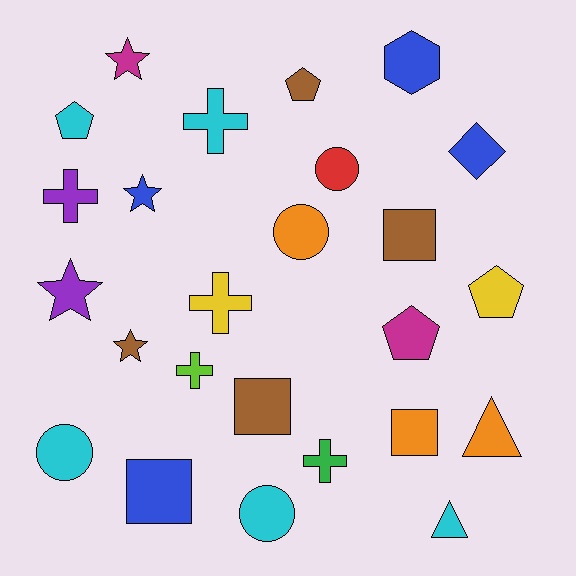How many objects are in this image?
There are 25 objects.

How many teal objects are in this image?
There are no teal objects.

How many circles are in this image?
There are 4 circles.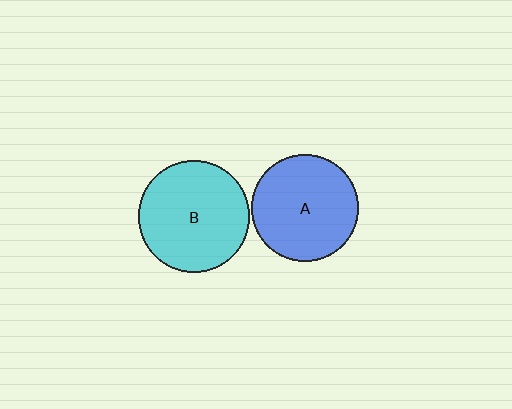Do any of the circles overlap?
No, none of the circles overlap.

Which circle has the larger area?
Circle B (cyan).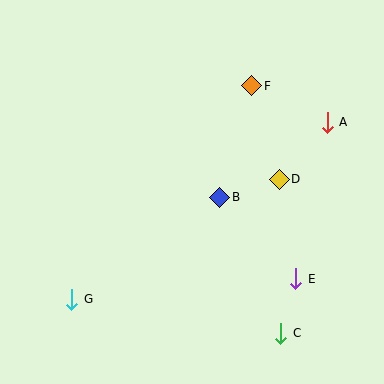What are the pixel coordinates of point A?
Point A is at (327, 122).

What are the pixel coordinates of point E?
Point E is at (296, 279).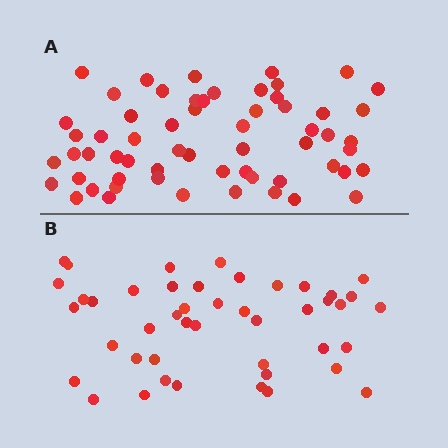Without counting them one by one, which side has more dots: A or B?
Region A (the top region) has more dots.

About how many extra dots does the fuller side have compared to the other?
Region A has approximately 15 more dots than region B.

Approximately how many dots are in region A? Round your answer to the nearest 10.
About 60 dots.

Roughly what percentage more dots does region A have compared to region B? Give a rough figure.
About 35% more.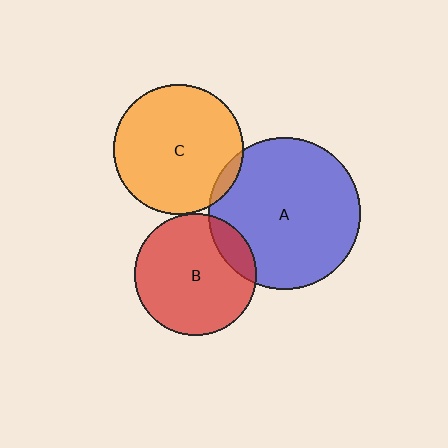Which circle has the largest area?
Circle A (blue).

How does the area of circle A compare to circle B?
Approximately 1.5 times.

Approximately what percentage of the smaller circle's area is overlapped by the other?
Approximately 5%.